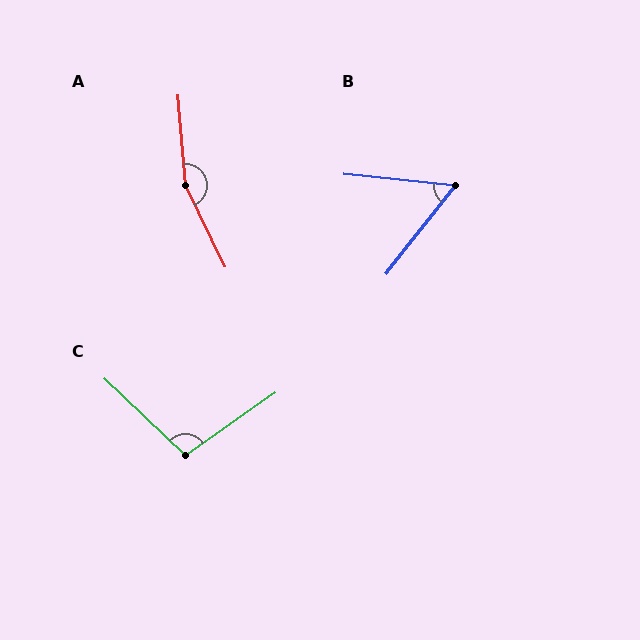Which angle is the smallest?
B, at approximately 58 degrees.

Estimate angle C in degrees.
Approximately 102 degrees.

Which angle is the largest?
A, at approximately 159 degrees.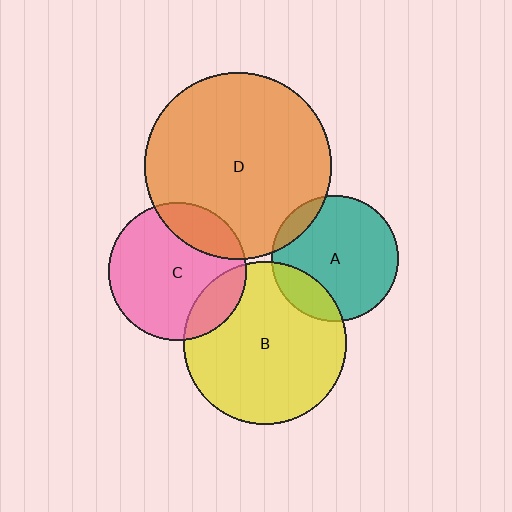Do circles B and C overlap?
Yes.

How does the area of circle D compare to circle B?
Approximately 1.3 times.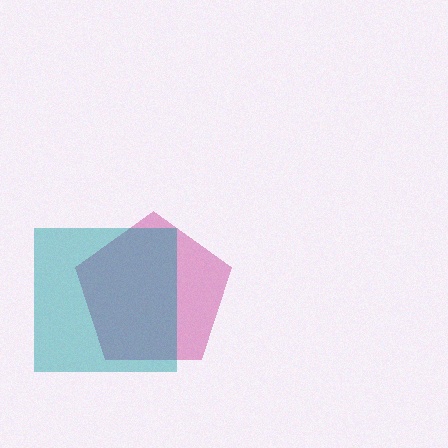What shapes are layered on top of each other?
The layered shapes are: a magenta pentagon, a teal square.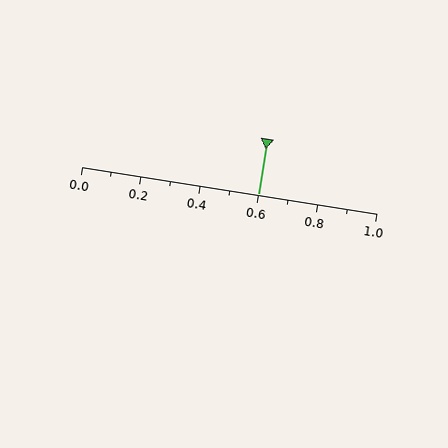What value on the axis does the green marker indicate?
The marker indicates approximately 0.6.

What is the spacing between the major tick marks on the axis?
The major ticks are spaced 0.2 apart.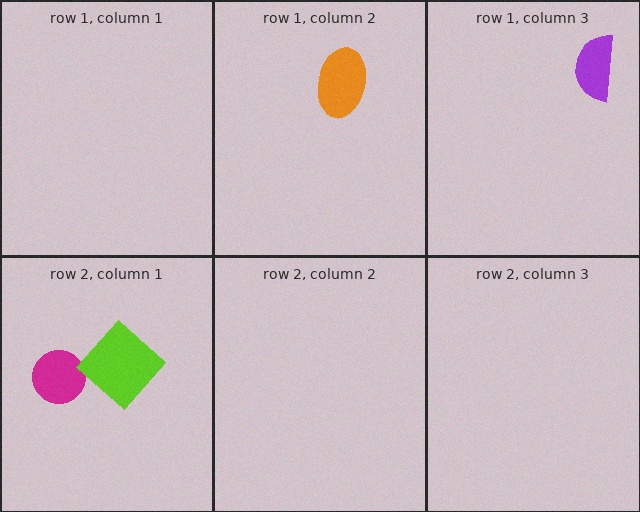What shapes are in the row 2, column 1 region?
The magenta circle, the lime diamond.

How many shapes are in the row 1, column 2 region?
1.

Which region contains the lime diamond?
The row 2, column 1 region.